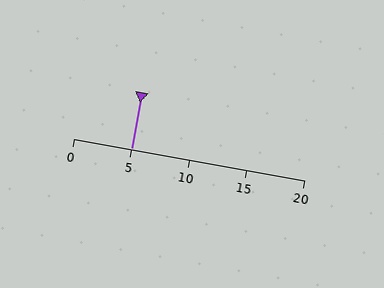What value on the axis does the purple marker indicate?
The marker indicates approximately 5.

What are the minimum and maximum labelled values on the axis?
The axis runs from 0 to 20.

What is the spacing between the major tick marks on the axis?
The major ticks are spaced 5 apart.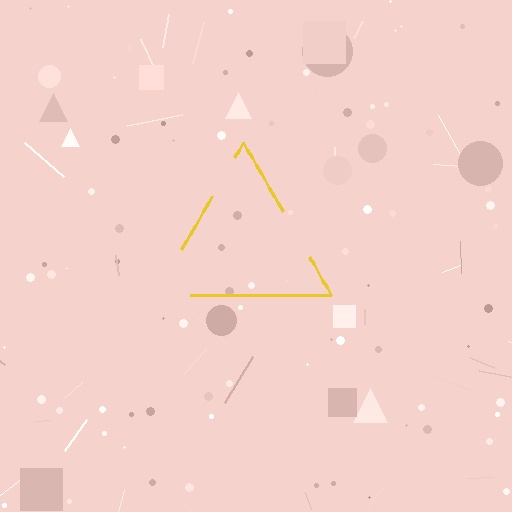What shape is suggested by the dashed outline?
The dashed outline suggests a triangle.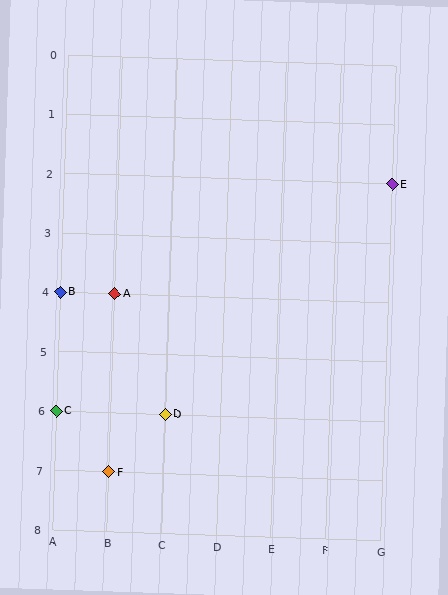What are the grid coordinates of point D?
Point D is at grid coordinates (C, 6).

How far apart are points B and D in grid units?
Points B and D are 2 columns and 2 rows apart (about 2.8 grid units diagonally).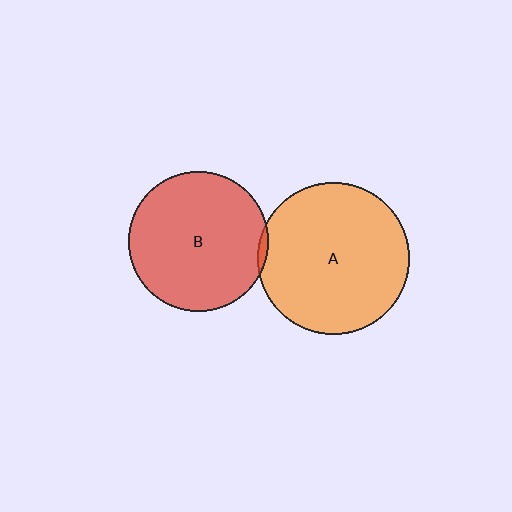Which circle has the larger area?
Circle A (orange).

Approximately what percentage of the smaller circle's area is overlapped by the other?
Approximately 5%.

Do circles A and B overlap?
Yes.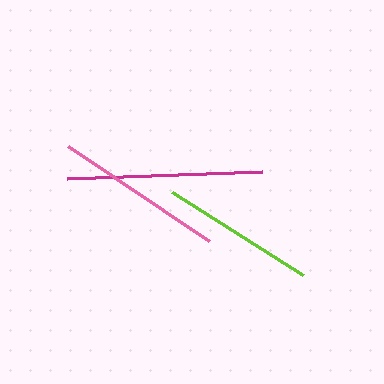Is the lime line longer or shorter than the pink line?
The pink line is longer than the lime line.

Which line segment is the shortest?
The lime line is the shortest at approximately 155 pixels.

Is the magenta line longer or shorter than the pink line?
The magenta line is longer than the pink line.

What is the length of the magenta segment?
The magenta segment is approximately 194 pixels long.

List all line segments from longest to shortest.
From longest to shortest: magenta, pink, lime.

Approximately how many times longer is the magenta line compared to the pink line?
The magenta line is approximately 1.1 times the length of the pink line.